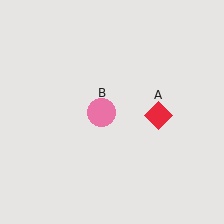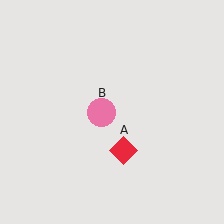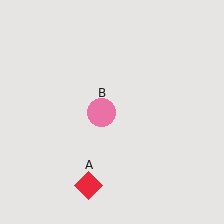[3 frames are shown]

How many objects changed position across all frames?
1 object changed position: red diamond (object A).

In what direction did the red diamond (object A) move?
The red diamond (object A) moved down and to the left.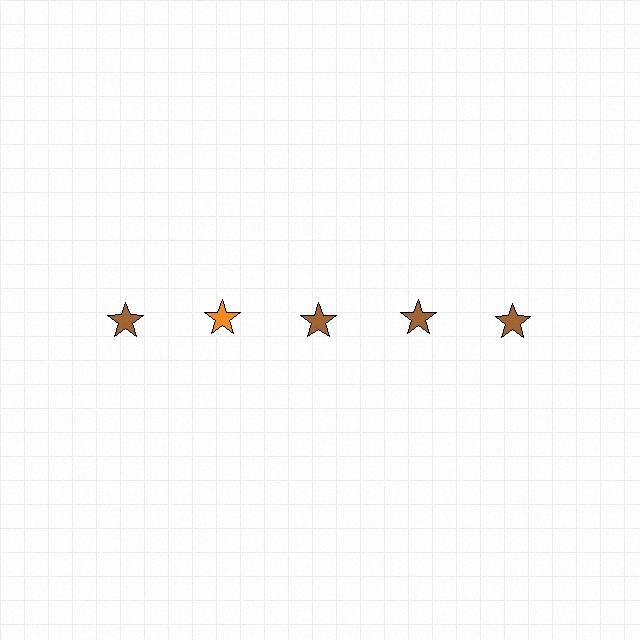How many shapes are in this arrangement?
There are 5 shapes arranged in a grid pattern.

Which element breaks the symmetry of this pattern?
The orange star in the top row, second from left column breaks the symmetry. All other shapes are brown stars.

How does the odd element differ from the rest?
It has a different color: orange instead of brown.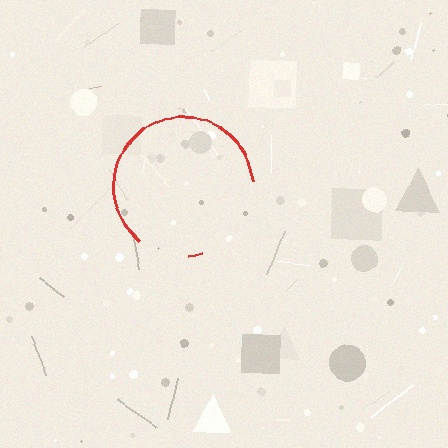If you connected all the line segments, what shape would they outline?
They would outline a circle.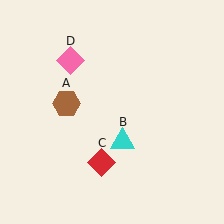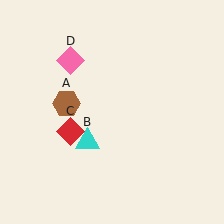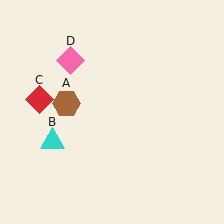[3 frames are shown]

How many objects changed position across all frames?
2 objects changed position: cyan triangle (object B), red diamond (object C).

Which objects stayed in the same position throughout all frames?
Brown hexagon (object A) and pink diamond (object D) remained stationary.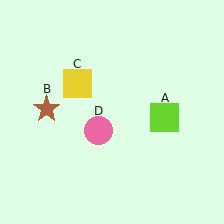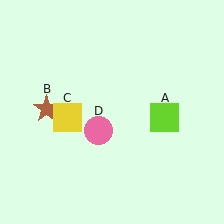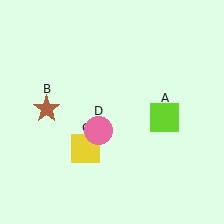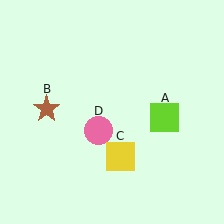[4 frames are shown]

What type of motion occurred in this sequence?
The yellow square (object C) rotated counterclockwise around the center of the scene.